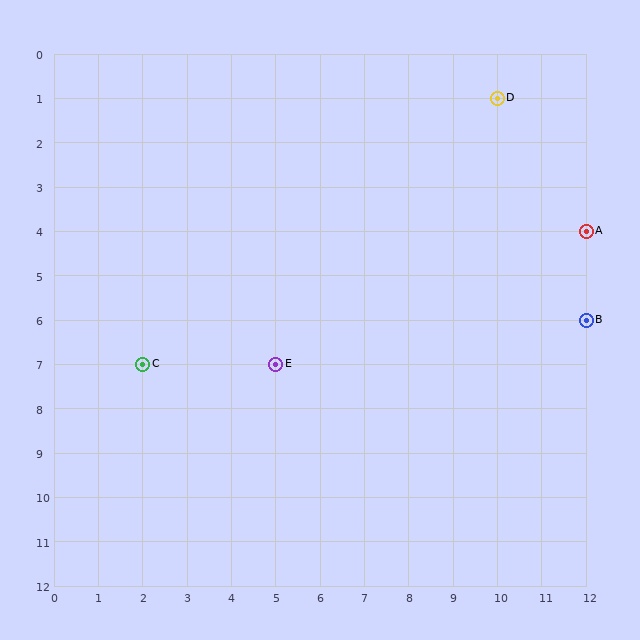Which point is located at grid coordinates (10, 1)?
Point D is at (10, 1).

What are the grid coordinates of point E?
Point E is at grid coordinates (5, 7).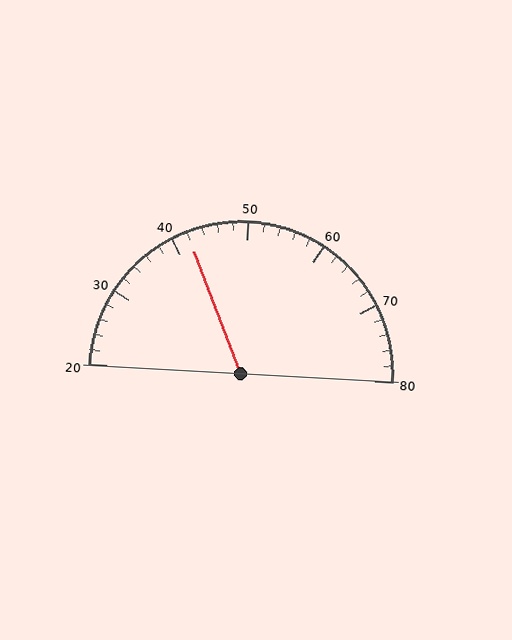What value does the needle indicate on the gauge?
The needle indicates approximately 42.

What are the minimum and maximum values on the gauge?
The gauge ranges from 20 to 80.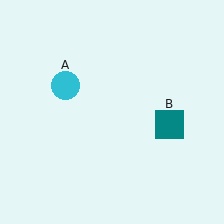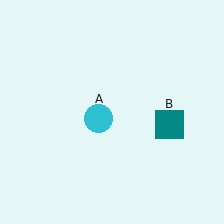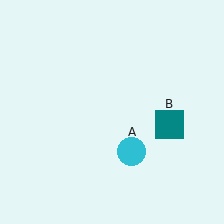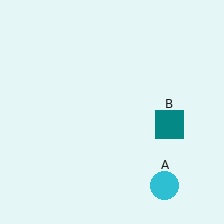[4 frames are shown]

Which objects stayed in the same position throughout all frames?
Teal square (object B) remained stationary.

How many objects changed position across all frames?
1 object changed position: cyan circle (object A).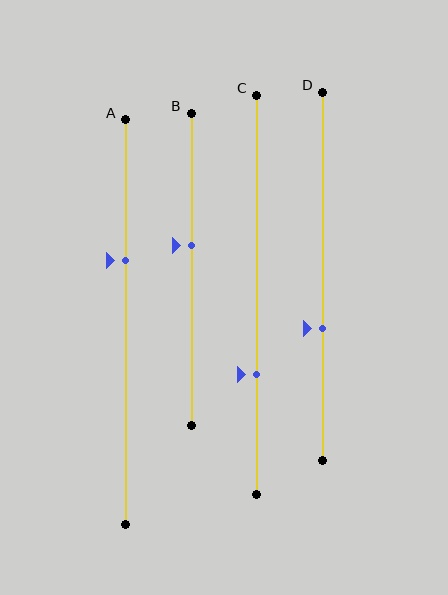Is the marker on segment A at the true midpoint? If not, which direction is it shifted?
No, the marker on segment A is shifted upward by about 15% of the segment length.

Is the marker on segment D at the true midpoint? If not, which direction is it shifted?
No, the marker on segment D is shifted downward by about 14% of the segment length.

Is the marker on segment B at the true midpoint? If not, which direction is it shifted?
No, the marker on segment B is shifted upward by about 8% of the segment length.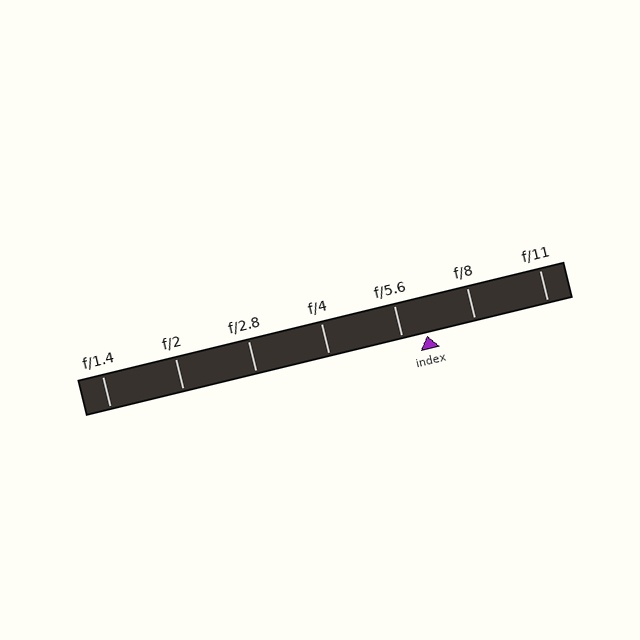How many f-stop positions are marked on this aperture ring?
There are 7 f-stop positions marked.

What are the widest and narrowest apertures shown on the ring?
The widest aperture shown is f/1.4 and the narrowest is f/11.